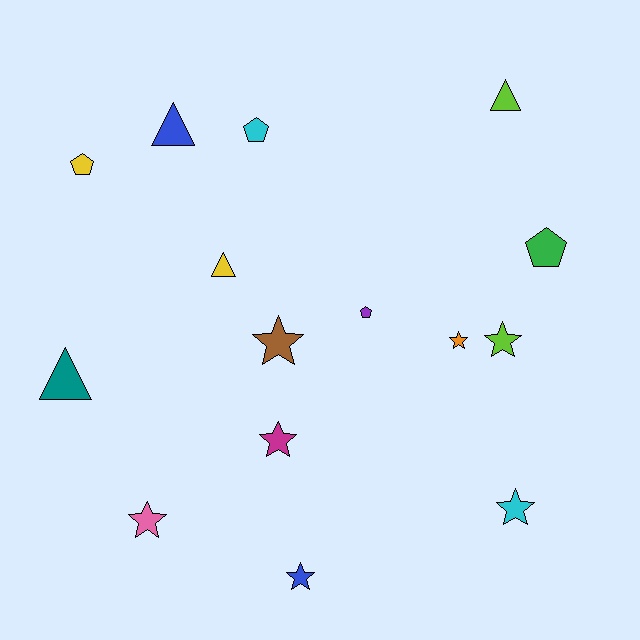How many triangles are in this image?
There are 4 triangles.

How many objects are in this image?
There are 15 objects.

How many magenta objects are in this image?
There is 1 magenta object.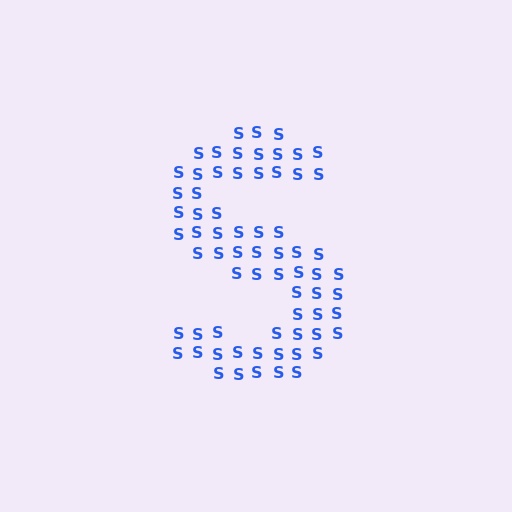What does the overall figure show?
The overall figure shows the letter S.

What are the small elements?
The small elements are letter S's.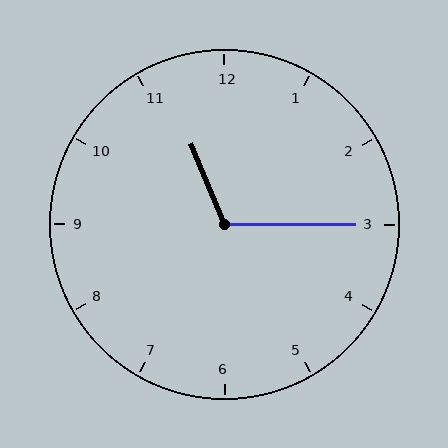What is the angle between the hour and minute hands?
Approximately 112 degrees.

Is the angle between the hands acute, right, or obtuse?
It is obtuse.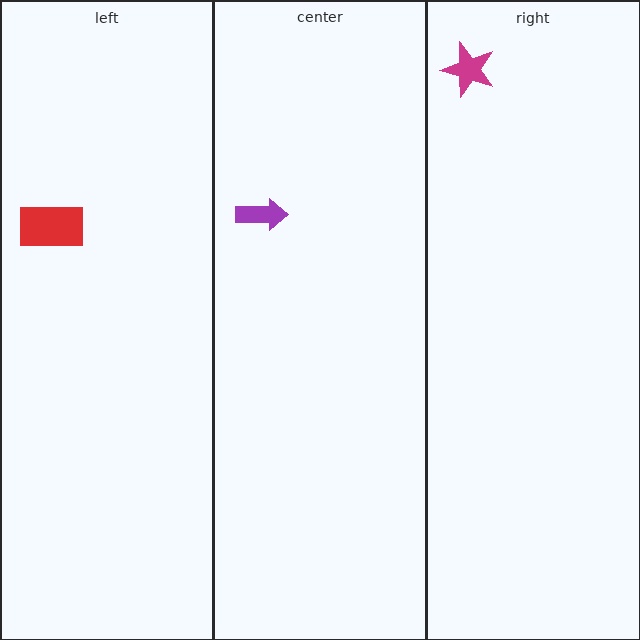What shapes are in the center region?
The purple arrow.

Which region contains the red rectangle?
The left region.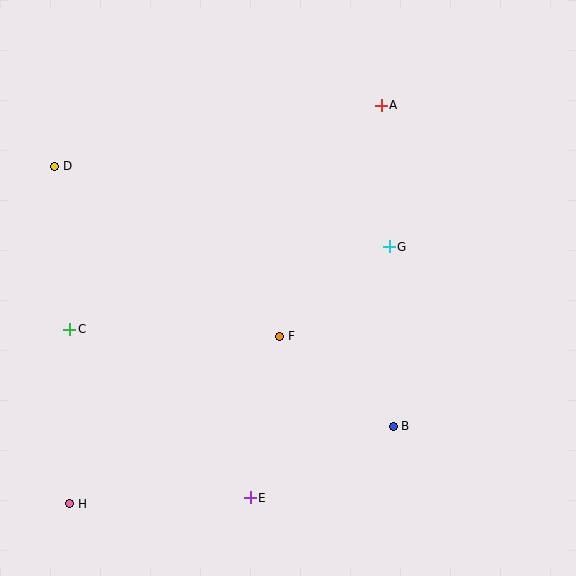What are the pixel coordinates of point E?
Point E is at (250, 498).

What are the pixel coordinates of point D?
Point D is at (55, 166).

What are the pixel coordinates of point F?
Point F is at (280, 336).